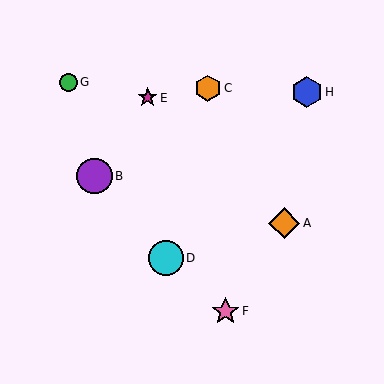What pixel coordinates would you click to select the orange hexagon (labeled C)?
Click at (208, 88) to select the orange hexagon C.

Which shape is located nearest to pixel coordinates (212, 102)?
The orange hexagon (labeled C) at (208, 88) is nearest to that location.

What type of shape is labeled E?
Shape E is a magenta star.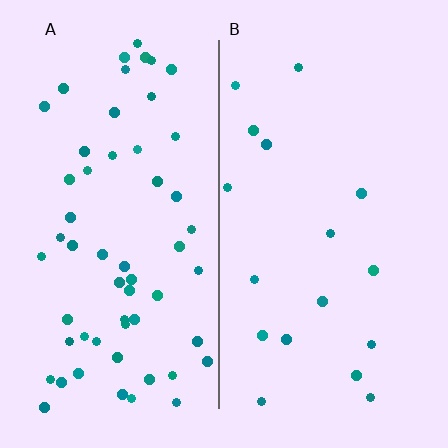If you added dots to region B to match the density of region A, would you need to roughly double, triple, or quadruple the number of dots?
Approximately triple.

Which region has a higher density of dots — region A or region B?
A (the left).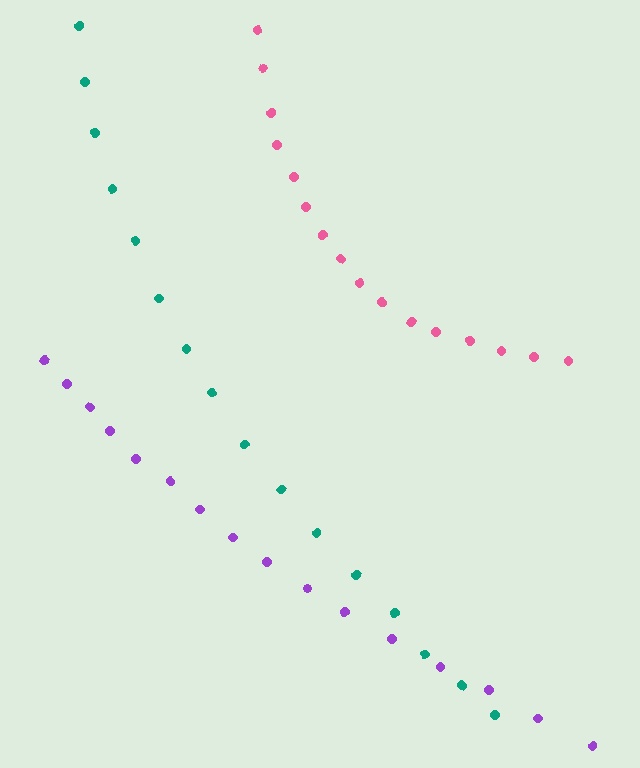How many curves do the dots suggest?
There are 3 distinct paths.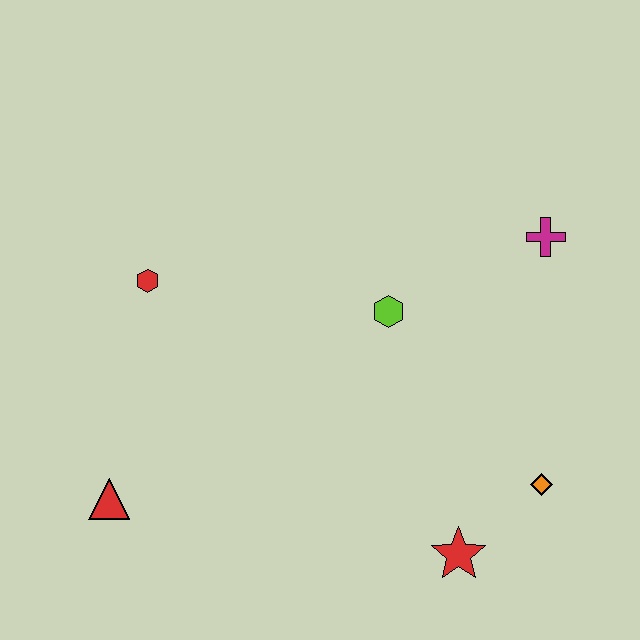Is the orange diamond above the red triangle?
Yes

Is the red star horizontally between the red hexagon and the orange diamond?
Yes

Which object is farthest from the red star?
The red hexagon is farthest from the red star.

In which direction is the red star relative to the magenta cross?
The red star is below the magenta cross.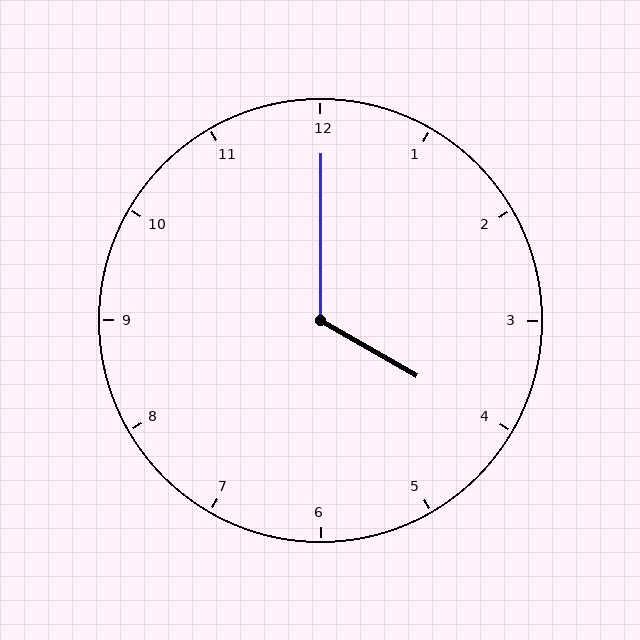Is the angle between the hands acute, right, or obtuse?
It is obtuse.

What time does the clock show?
4:00.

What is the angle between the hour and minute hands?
Approximately 120 degrees.